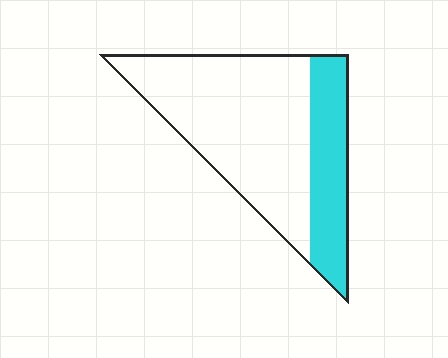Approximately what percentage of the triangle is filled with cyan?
Approximately 30%.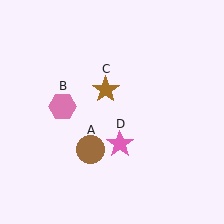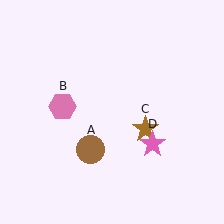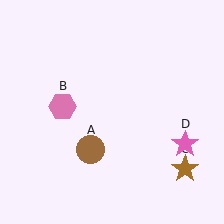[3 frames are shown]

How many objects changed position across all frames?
2 objects changed position: brown star (object C), pink star (object D).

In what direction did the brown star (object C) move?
The brown star (object C) moved down and to the right.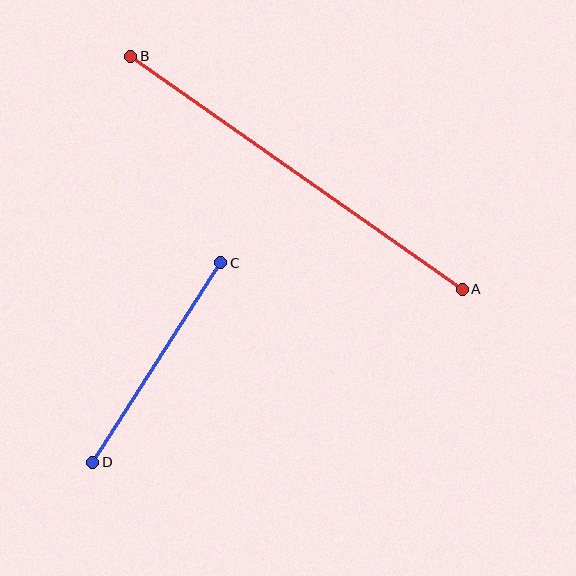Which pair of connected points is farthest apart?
Points A and B are farthest apart.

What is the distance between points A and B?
The distance is approximately 405 pixels.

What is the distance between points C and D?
The distance is approximately 237 pixels.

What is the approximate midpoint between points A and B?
The midpoint is at approximately (297, 173) pixels.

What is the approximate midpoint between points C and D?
The midpoint is at approximately (157, 363) pixels.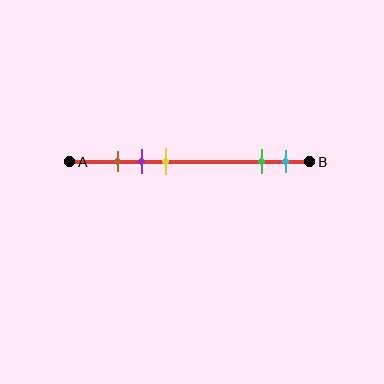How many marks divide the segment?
There are 5 marks dividing the segment.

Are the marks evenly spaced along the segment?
No, the marks are not evenly spaced.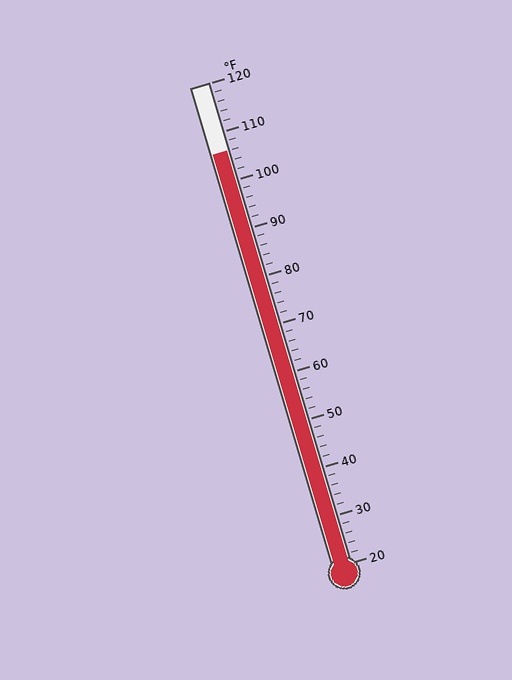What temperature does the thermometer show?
The thermometer shows approximately 106°F.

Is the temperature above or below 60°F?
The temperature is above 60°F.